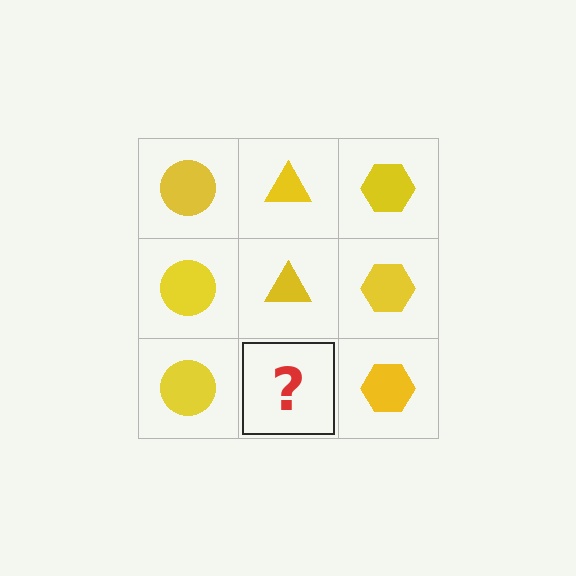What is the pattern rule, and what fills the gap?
The rule is that each column has a consistent shape. The gap should be filled with a yellow triangle.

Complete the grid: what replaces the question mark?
The question mark should be replaced with a yellow triangle.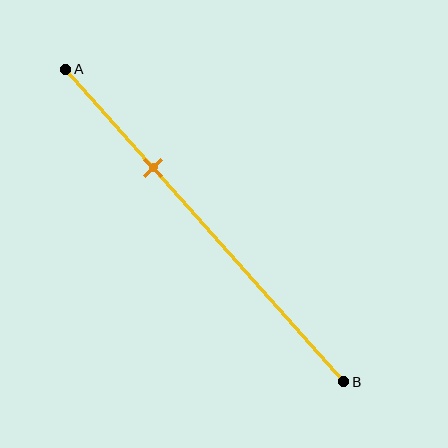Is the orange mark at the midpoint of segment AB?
No, the mark is at about 30% from A, not at the 50% midpoint.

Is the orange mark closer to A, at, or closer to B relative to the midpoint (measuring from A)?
The orange mark is closer to point A than the midpoint of segment AB.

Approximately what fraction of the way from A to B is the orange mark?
The orange mark is approximately 30% of the way from A to B.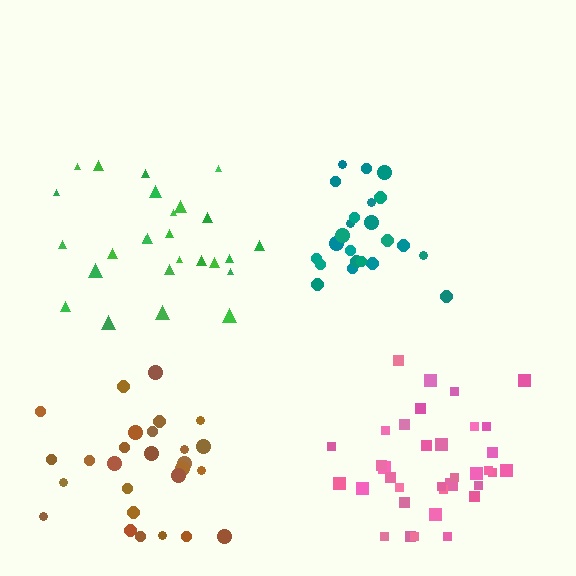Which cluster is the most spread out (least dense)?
Green.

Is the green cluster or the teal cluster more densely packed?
Teal.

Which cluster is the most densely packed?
Brown.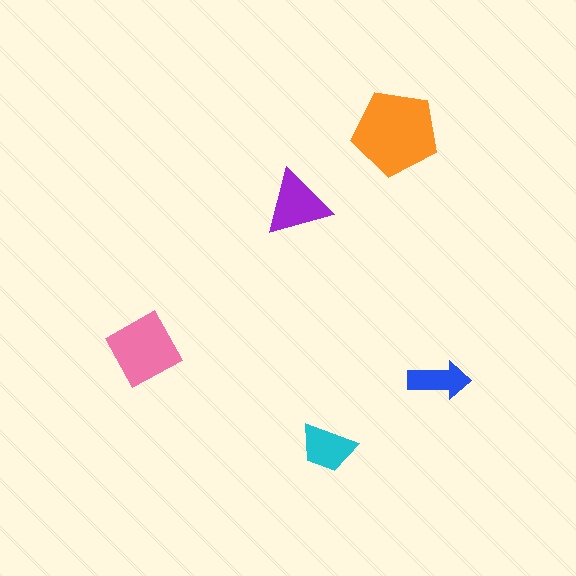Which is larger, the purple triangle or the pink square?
The pink square.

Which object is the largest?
The orange pentagon.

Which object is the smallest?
The blue arrow.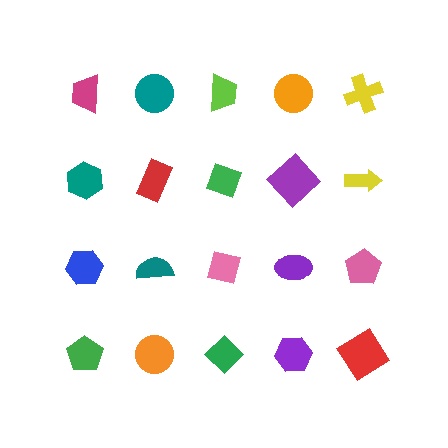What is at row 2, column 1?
A teal hexagon.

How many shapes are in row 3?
5 shapes.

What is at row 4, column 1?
A green pentagon.